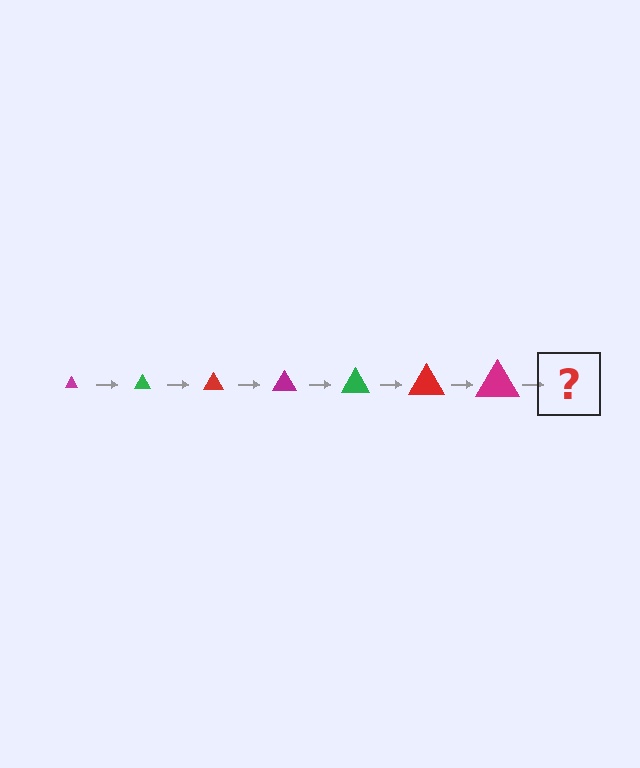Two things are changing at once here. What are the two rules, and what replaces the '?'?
The two rules are that the triangle grows larger each step and the color cycles through magenta, green, and red. The '?' should be a green triangle, larger than the previous one.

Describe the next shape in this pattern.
It should be a green triangle, larger than the previous one.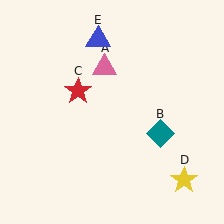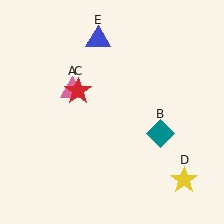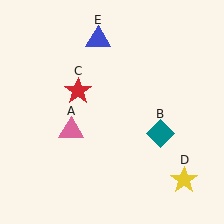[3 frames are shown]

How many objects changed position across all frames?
1 object changed position: pink triangle (object A).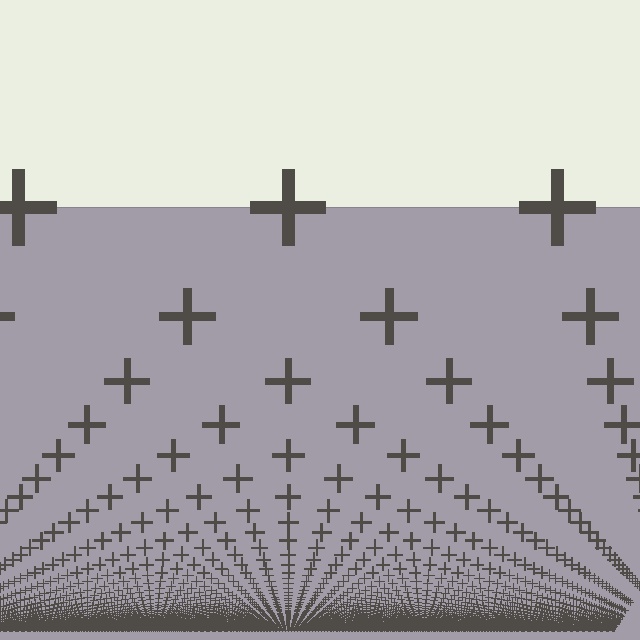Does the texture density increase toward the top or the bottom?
Density increases toward the bottom.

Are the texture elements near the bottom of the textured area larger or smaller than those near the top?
Smaller. The gradient is inverted — elements near the bottom are smaller and denser.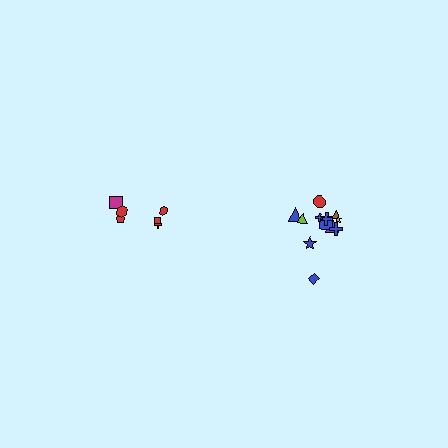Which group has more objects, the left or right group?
The right group.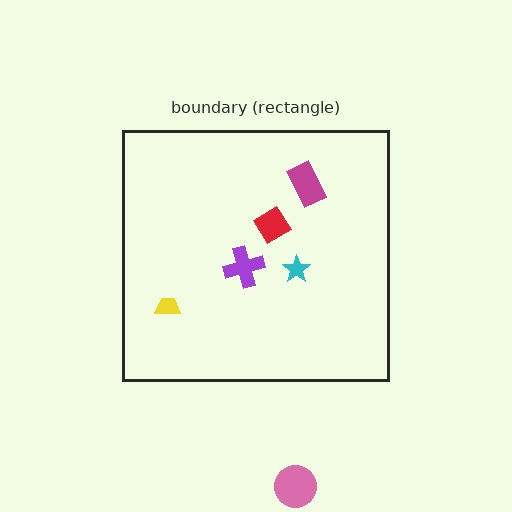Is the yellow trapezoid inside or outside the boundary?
Inside.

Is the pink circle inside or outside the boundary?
Outside.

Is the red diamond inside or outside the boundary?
Inside.